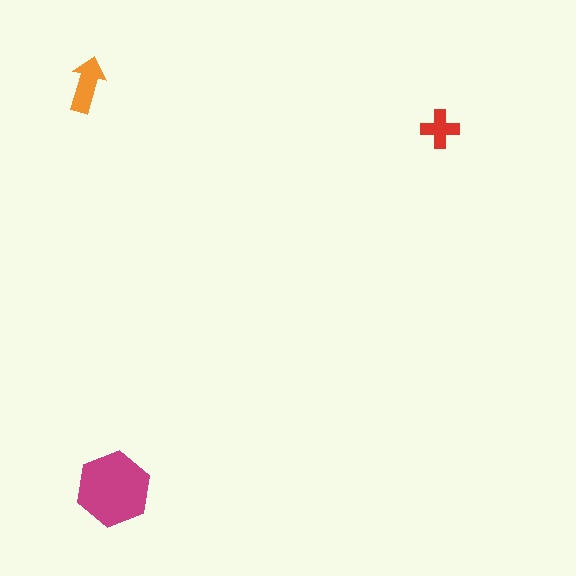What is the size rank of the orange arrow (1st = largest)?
2nd.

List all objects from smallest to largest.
The red cross, the orange arrow, the magenta hexagon.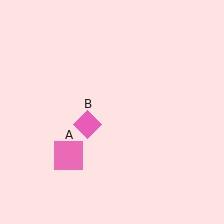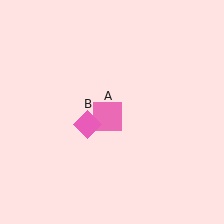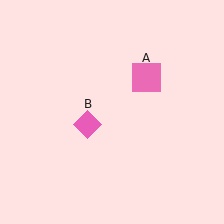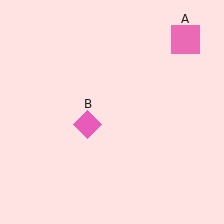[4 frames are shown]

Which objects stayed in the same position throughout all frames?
Pink diamond (object B) remained stationary.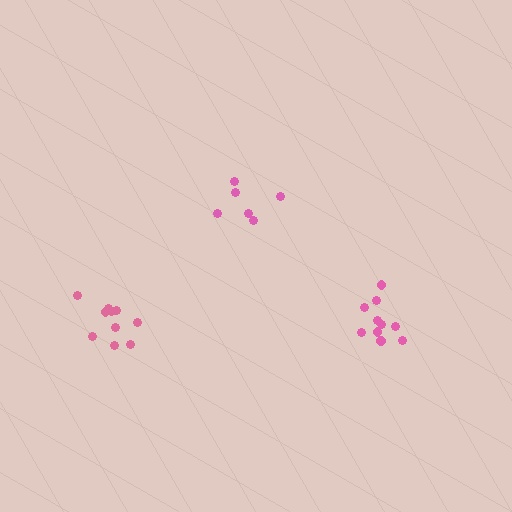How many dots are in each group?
Group 1: 10 dots, Group 2: 10 dots, Group 3: 6 dots (26 total).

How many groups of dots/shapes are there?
There are 3 groups.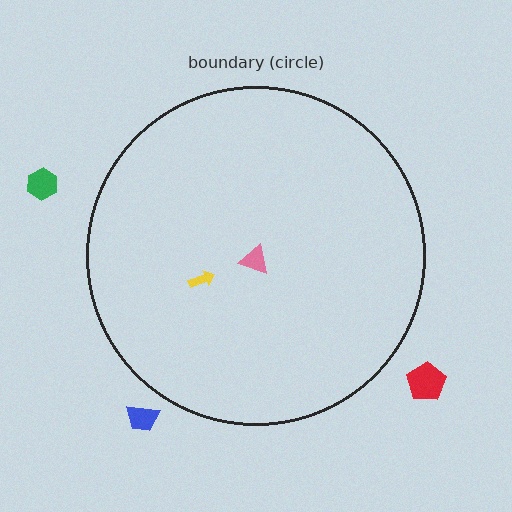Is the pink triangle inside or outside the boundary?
Inside.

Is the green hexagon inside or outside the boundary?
Outside.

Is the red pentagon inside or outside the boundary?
Outside.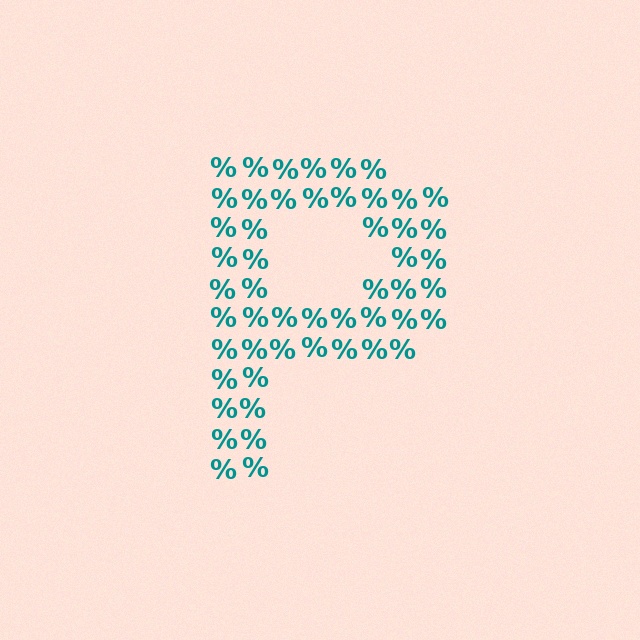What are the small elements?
The small elements are percent signs.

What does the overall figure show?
The overall figure shows the letter P.